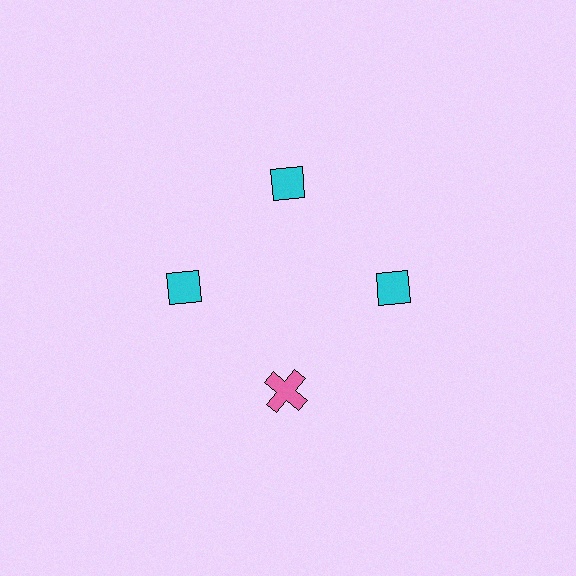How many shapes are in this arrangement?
There are 4 shapes arranged in a ring pattern.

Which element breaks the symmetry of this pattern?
The pink cross at roughly the 6 o'clock position breaks the symmetry. All other shapes are cyan diamonds.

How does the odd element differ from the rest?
It differs in both color (pink instead of cyan) and shape (cross instead of diamond).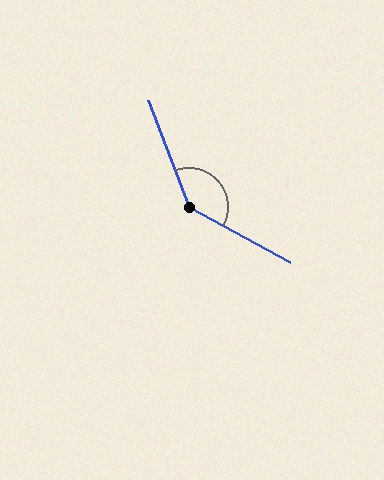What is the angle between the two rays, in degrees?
Approximately 140 degrees.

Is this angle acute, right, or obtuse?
It is obtuse.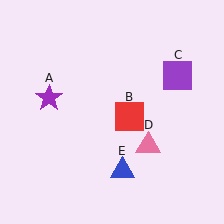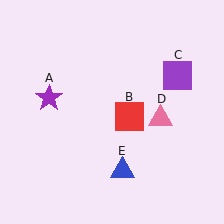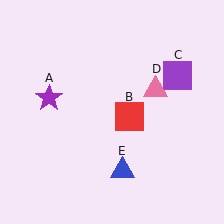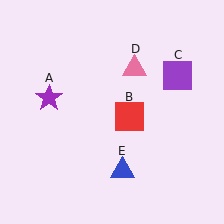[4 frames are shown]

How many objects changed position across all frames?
1 object changed position: pink triangle (object D).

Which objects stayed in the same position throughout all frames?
Purple star (object A) and red square (object B) and purple square (object C) and blue triangle (object E) remained stationary.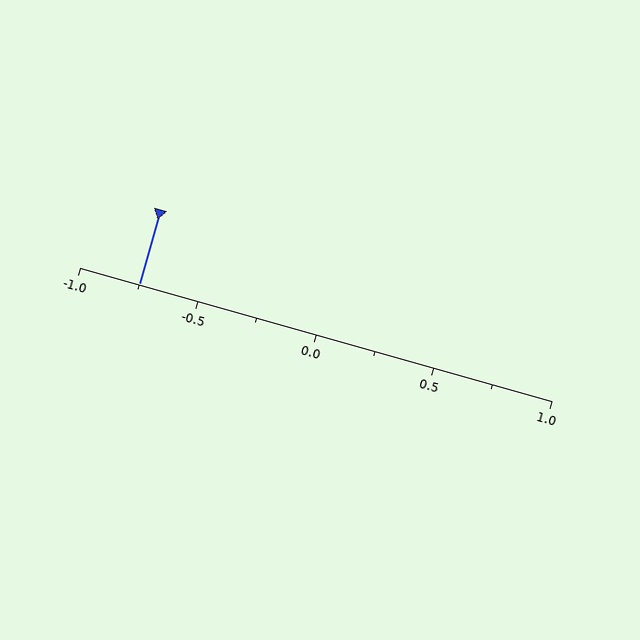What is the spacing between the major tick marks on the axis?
The major ticks are spaced 0.5 apart.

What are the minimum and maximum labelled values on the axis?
The axis runs from -1.0 to 1.0.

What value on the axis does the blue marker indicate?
The marker indicates approximately -0.75.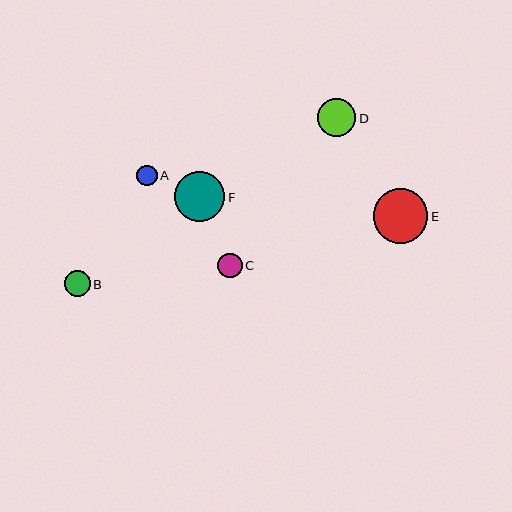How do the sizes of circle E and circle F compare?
Circle E and circle F are approximately the same size.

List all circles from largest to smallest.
From largest to smallest: E, F, D, B, C, A.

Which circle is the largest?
Circle E is the largest with a size of approximately 54 pixels.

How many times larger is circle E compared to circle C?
Circle E is approximately 2.2 times the size of circle C.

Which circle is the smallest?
Circle A is the smallest with a size of approximately 21 pixels.